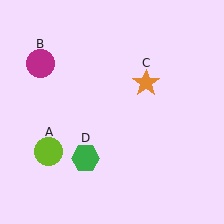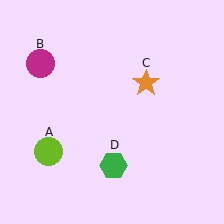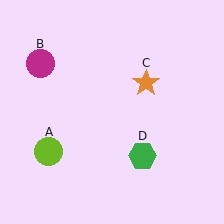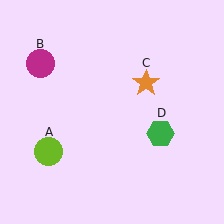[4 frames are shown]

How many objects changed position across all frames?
1 object changed position: green hexagon (object D).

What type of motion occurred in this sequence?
The green hexagon (object D) rotated counterclockwise around the center of the scene.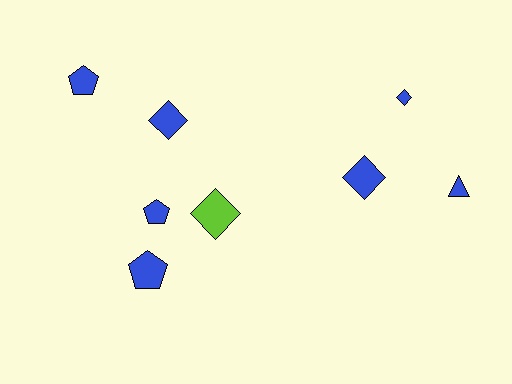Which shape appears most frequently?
Diamond, with 4 objects.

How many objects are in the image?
There are 8 objects.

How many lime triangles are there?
There are no lime triangles.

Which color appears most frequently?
Blue, with 7 objects.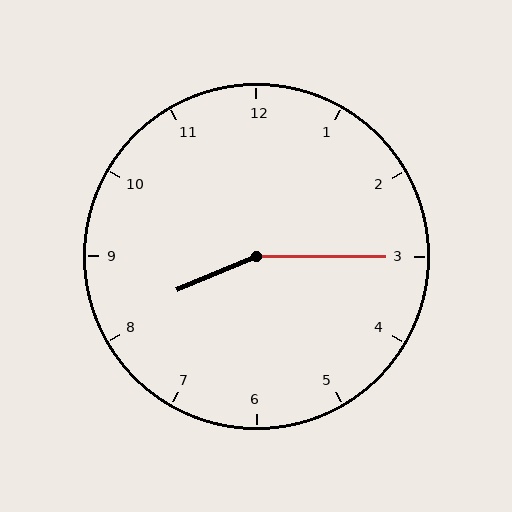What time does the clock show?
8:15.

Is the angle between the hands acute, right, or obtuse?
It is obtuse.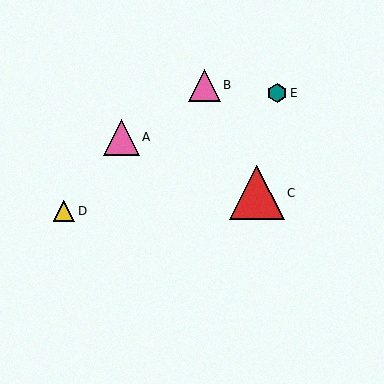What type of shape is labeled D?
Shape D is a yellow triangle.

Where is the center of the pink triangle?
The center of the pink triangle is at (204, 85).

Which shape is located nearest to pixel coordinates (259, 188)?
The red triangle (labeled C) at (257, 193) is nearest to that location.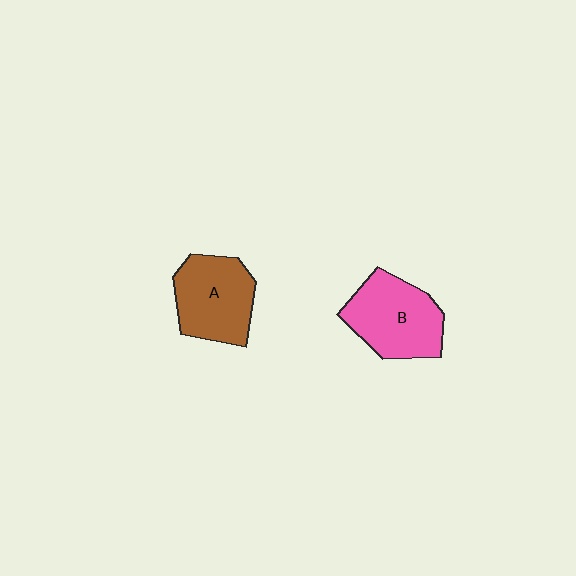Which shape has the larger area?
Shape B (pink).